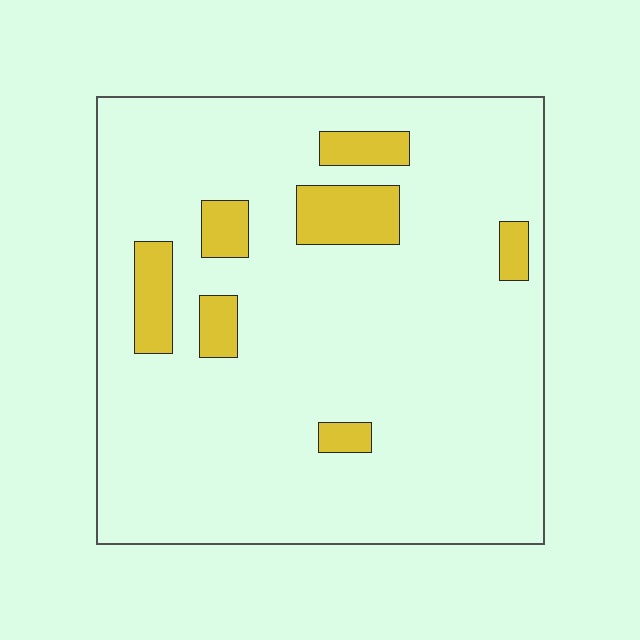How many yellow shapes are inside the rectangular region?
7.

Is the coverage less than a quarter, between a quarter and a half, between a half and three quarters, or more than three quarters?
Less than a quarter.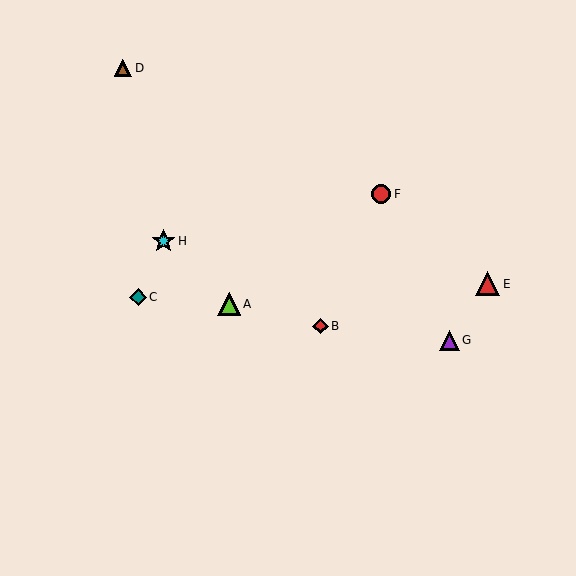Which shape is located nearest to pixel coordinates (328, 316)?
The red diamond (labeled B) at (320, 326) is nearest to that location.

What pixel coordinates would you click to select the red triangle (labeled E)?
Click at (488, 284) to select the red triangle E.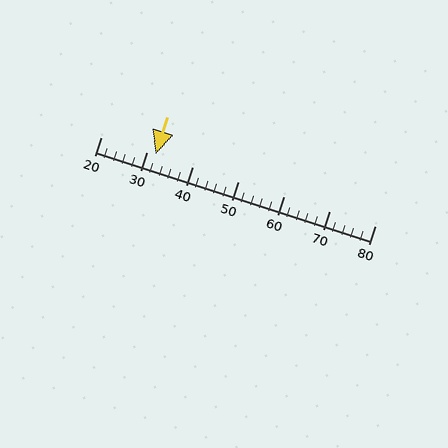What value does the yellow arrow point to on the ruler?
The yellow arrow points to approximately 32.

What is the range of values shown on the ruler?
The ruler shows values from 20 to 80.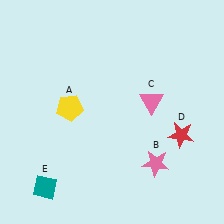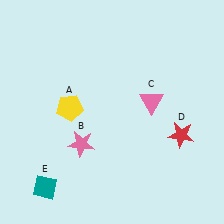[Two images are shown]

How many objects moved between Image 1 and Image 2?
1 object moved between the two images.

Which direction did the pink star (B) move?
The pink star (B) moved left.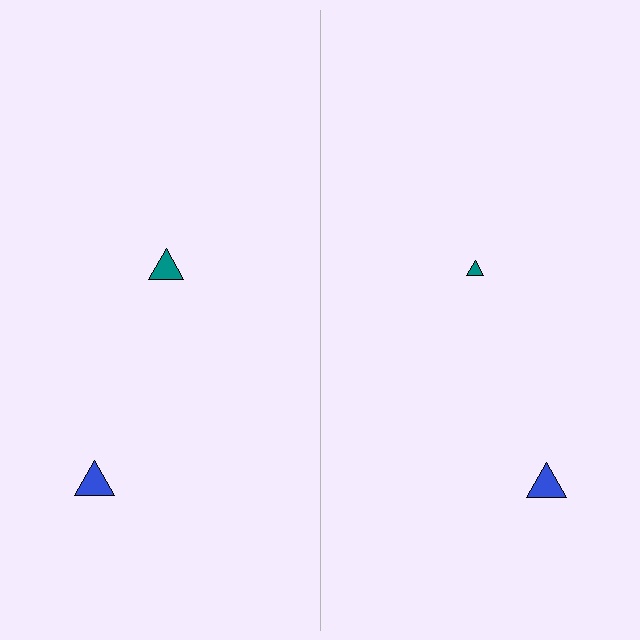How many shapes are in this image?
There are 4 shapes in this image.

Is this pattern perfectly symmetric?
No, the pattern is not perfectly symmetric. The teal triangle on the right side has a different size than its mirror counterpart.